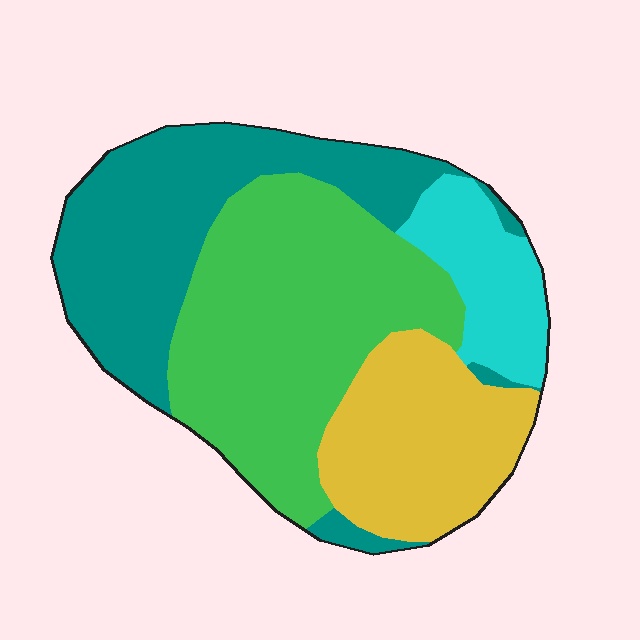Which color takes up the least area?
Cyan, at roughly 10%.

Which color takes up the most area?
Green, at roughly 40%.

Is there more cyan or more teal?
Teal.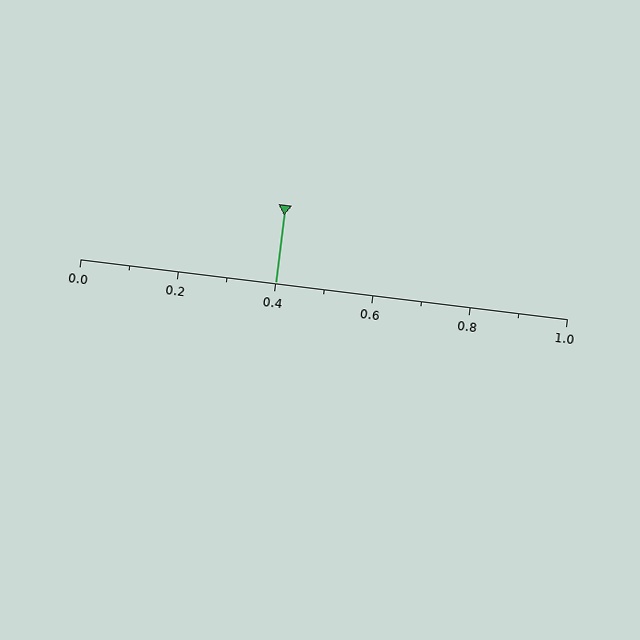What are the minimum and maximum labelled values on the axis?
The axis runs from 0.0 to 1.0.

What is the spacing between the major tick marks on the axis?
The major ticks are spaced 0.2 apart.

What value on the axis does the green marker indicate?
The marker indicates approximately 0.4.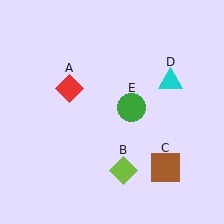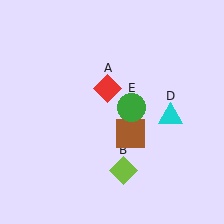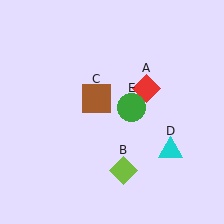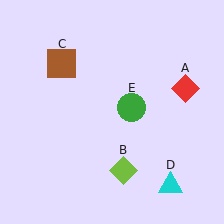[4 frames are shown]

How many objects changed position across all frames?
3 objects changed position: red diamond (object A), brown square (object C), cyan triangle (object D).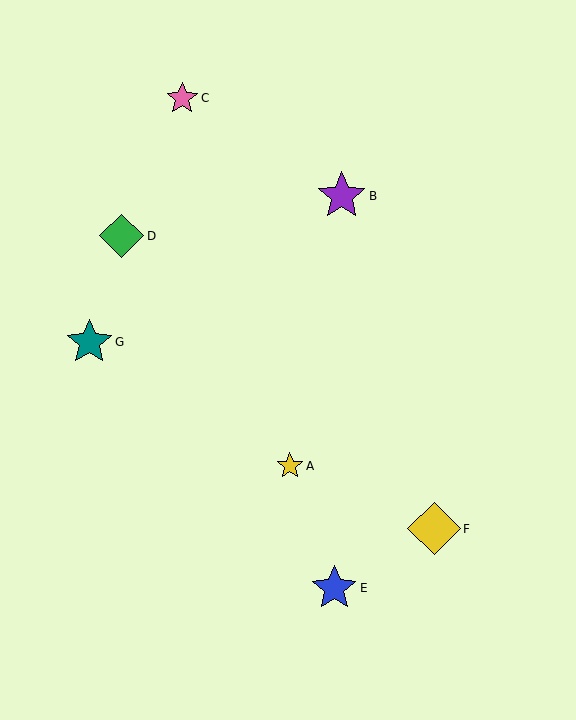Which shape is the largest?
The yellow diamond (labeled F) is the largest.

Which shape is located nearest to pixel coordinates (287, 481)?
The yellow star (labeled A) at (290, 466) is nearest to that location.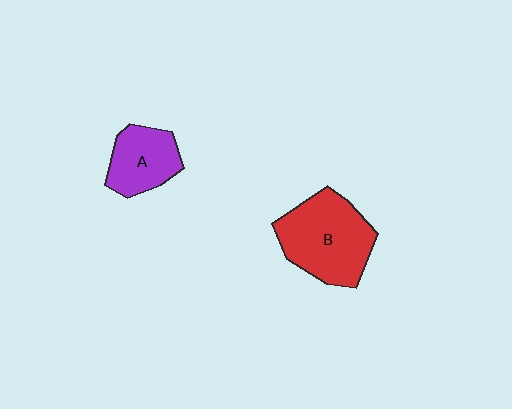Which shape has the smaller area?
Shape A (purple).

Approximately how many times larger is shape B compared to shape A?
Approximately 1.6 times.